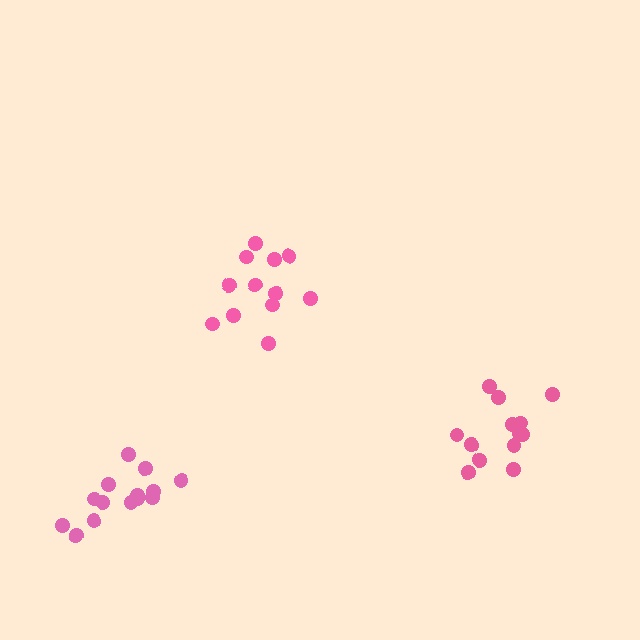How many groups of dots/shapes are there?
There are 3 groups.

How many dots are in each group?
Group 1: 12 dots, Group 2: 14 dots, Group 3: 13 dots (39 total).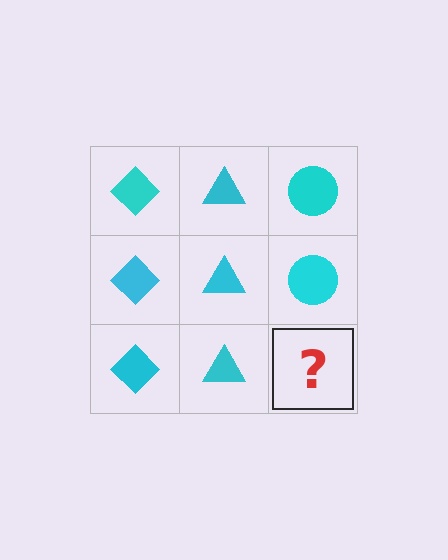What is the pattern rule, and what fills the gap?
The rule is that each column has a consistent shape. The gap should be filled with a cyan circle.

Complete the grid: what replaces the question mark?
The question mark should be replaced with a cyan circle.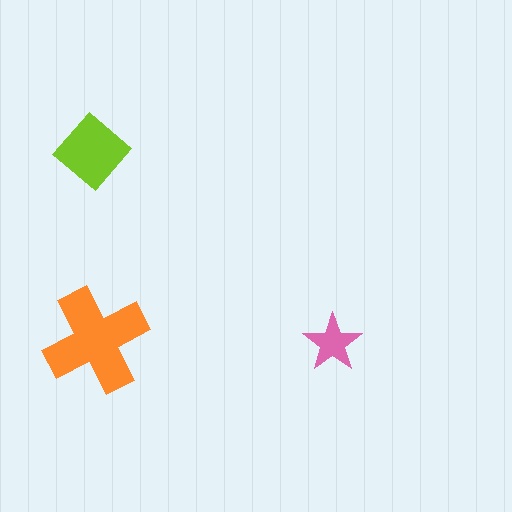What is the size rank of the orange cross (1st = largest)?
1st.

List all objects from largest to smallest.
The orange cross, the lime diamond, the pink star.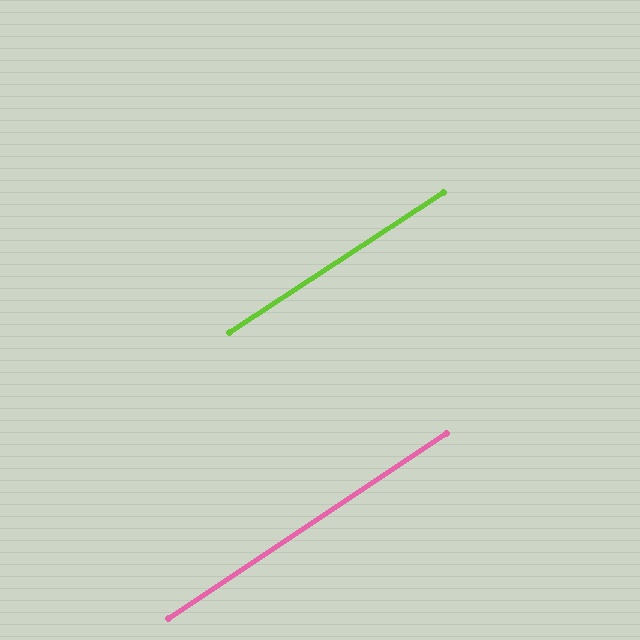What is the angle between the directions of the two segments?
Approximately 0 degrees.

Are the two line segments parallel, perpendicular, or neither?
Parallel — their directions differ by only 0.3°.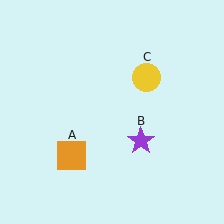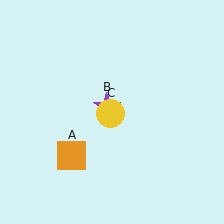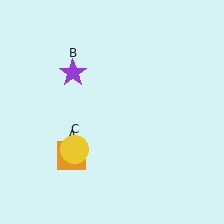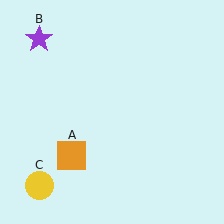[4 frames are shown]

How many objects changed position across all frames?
2 objects changed position: purple star (object B), yellow circle (object C).